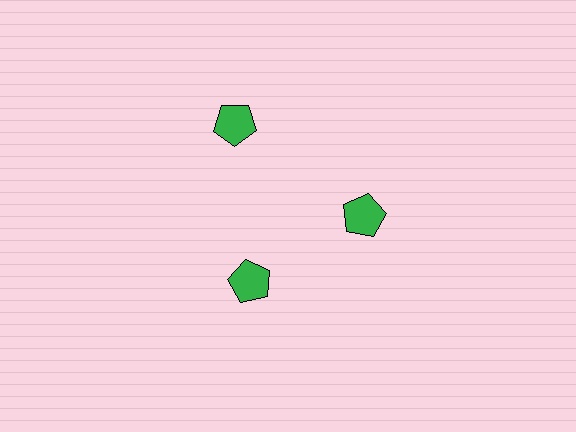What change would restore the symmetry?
The symmetry would be restored by moving it inward, back onto the ring so that all 3 pentagons sit at equal angles and equal distance from the center.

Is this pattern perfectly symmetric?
No. The 3 green pentagons are arranged in a ring, but one element near the 11 o'clock position is pushed outward from the center, breaking the 3-fold rotational symmetry.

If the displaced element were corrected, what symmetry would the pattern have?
It would have 3-fold rotational symmetry — the pattern would map onto itself every 120 degrees.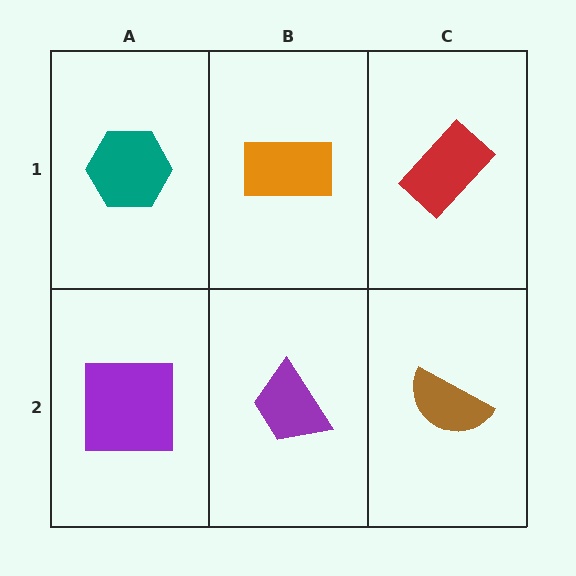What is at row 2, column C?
A brown semicircle.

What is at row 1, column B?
An orange rectangle.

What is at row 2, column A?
A purple square.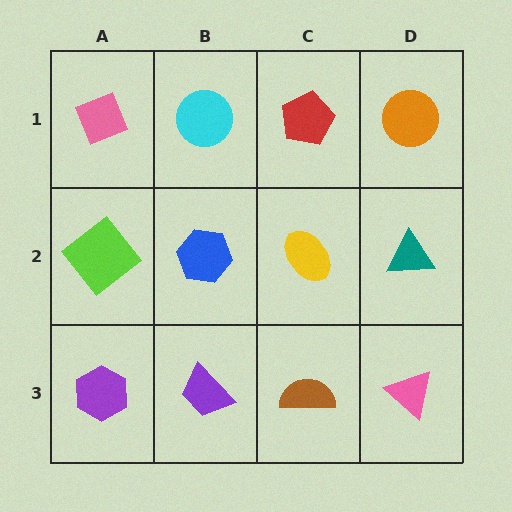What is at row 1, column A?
A pink diamond.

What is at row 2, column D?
A teal triangle.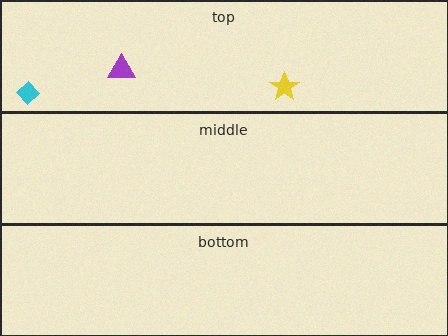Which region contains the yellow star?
The top region.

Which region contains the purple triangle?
The top region.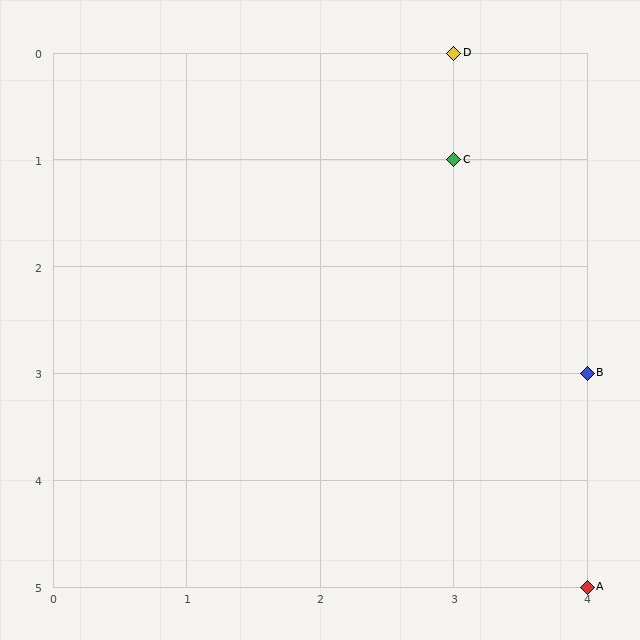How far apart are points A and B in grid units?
Points A and B are 2 rows apart.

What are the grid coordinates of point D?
Point D is at grid coordinates (3, 0).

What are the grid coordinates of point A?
Point A is at grid coordinates (4, 5).